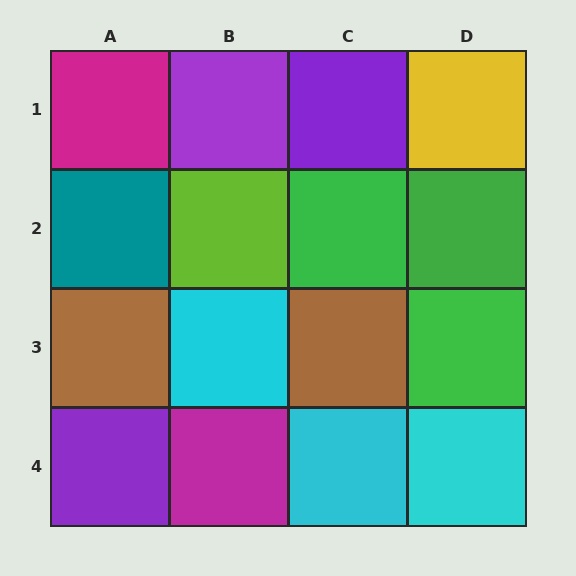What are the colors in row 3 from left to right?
Brown, cyan, brown, green.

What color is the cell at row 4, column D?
Cyan.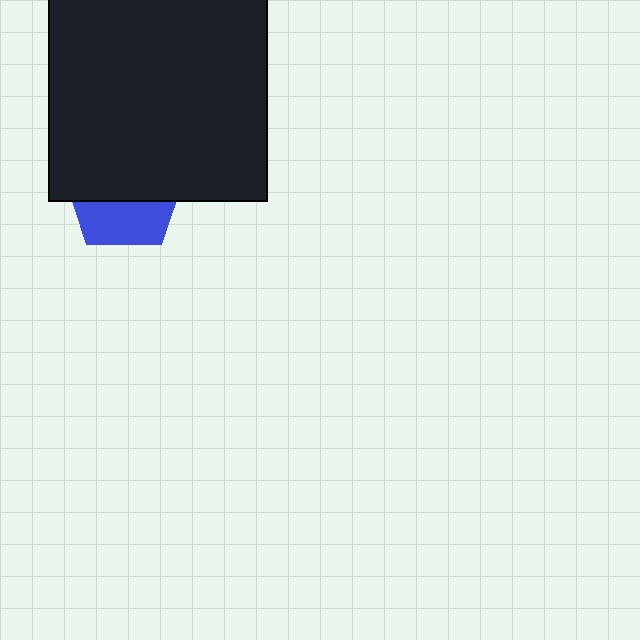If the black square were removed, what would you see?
You would see the complete blue pentagon.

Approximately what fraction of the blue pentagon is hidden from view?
Roughly 60% of the blue pentagon is hidden behind the black square.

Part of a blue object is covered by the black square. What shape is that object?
It is a pentagon.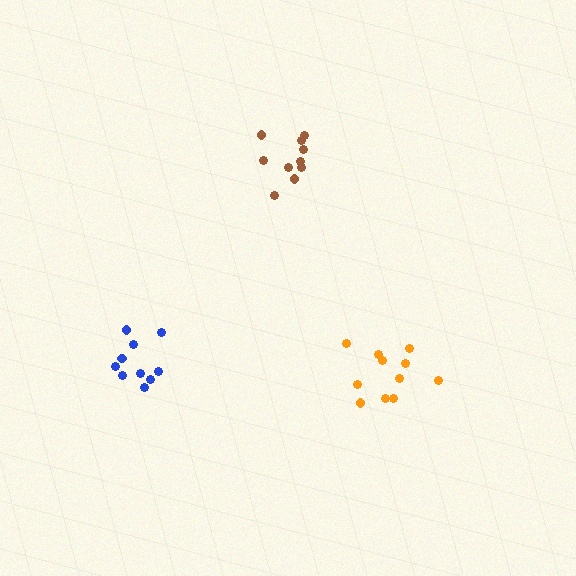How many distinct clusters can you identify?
There are 3 distinct clusters.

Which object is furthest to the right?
The orange cluster is rightmost.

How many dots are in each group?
Group 1: 11 dots, Group 2: 10 dots, Group 3: 10 dots (31 total).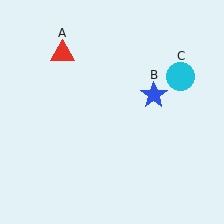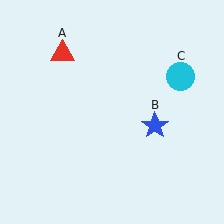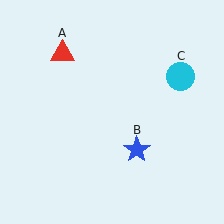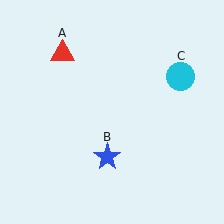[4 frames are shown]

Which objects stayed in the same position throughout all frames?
Red triangle (object A) and cyan circle (object C) remained stationary.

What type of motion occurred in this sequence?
The blue star (object B) rotated clockwise around the center of the scene.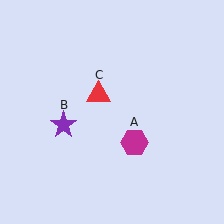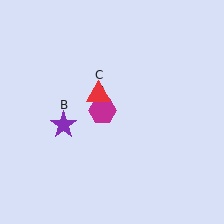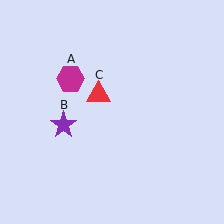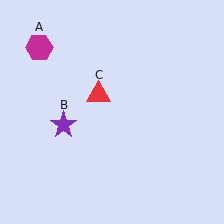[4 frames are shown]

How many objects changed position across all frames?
1 object changed position: magenta hexagon (object A).